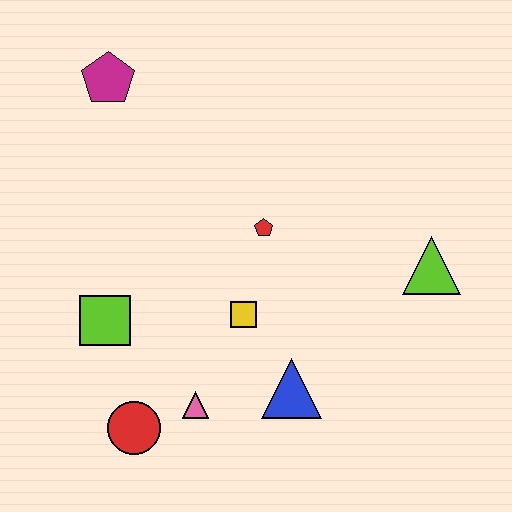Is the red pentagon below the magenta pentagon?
Yes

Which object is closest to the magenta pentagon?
The red pentagon is closest to the magenta pentagon.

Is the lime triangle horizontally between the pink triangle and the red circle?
No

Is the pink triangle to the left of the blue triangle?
Yes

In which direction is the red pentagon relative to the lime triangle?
The red pentagon is to the left of the lime triangle.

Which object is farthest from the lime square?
The lime triangle is farthest from the lime square.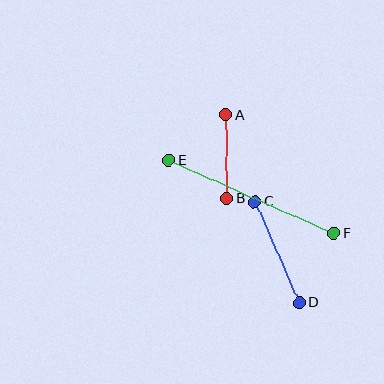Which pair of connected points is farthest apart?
Points E and F are farthest apart.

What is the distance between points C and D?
The distance is approximately 110 pixels.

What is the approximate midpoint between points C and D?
The midpoint is at approximately (277, 252) pixels.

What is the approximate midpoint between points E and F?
The midpoint is at approximately (251, 197) pixels.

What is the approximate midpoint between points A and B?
The midpoint is at approximately (227, 157) pixels.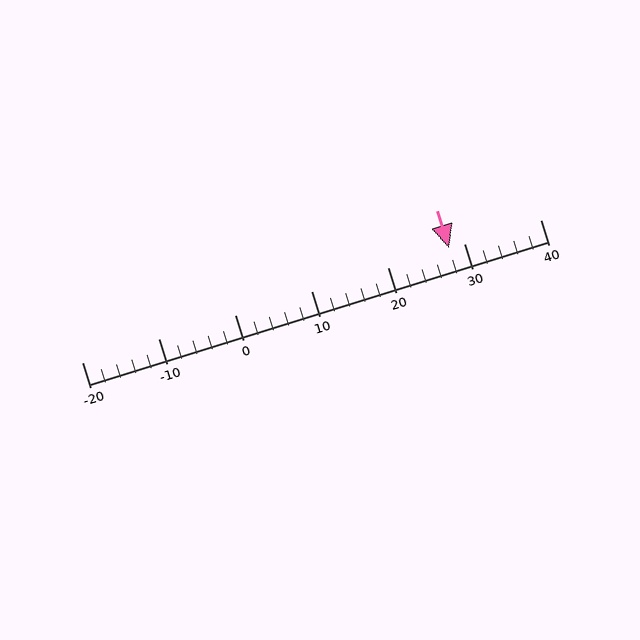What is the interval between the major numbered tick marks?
The major tick marks are spaced 10 units apart.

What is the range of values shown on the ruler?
The ruler shows values from -20 to 40.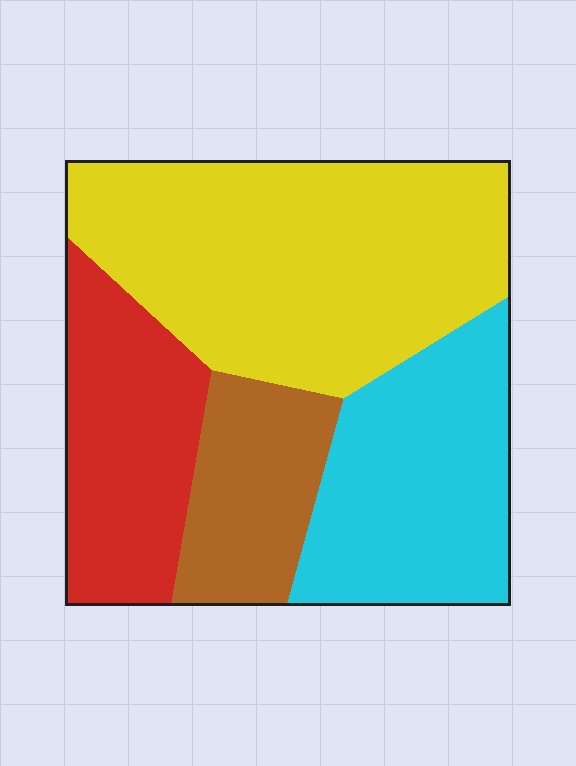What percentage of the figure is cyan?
Cyan covers roughly 25% of the figure.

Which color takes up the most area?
Yellow, at roughly 40%.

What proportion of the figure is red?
Red takes up about one fifth (1/5) of the figure.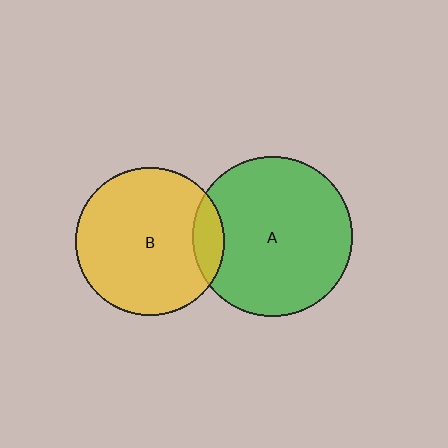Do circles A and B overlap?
Yes.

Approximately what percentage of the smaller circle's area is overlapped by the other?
Approximately 10%.